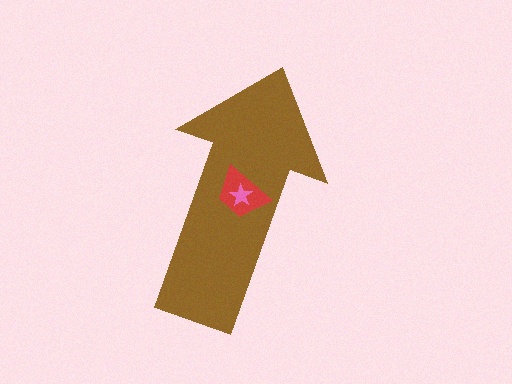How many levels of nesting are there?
3.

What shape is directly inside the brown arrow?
The red trapezoid.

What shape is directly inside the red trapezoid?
The pink star.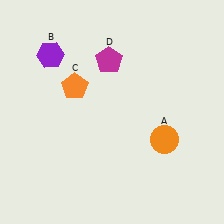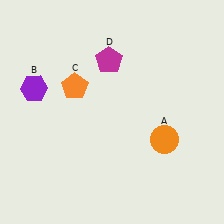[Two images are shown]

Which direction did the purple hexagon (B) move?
The purple hexagon (B) moved down.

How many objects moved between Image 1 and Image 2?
1 object moved between the two images.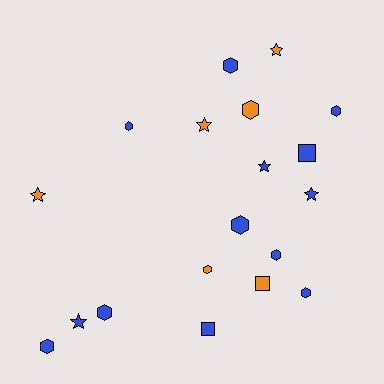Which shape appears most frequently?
Hexagon, with 10 objects.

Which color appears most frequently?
Blue, with 13 objects.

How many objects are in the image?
There are 19 objects.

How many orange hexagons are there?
There are 2 orange hexagons.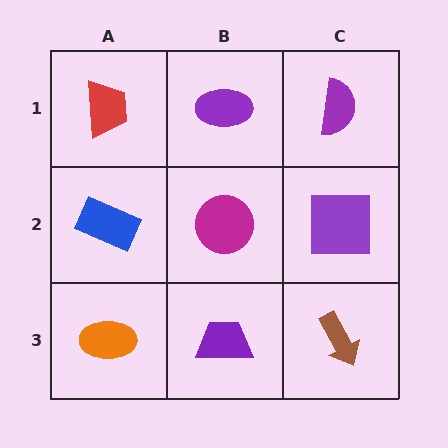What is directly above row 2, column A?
A red trapezoid.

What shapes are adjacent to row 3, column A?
A blue rectangle (row 2, column A), a purple trapezoid (row 3, column B).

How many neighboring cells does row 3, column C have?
2.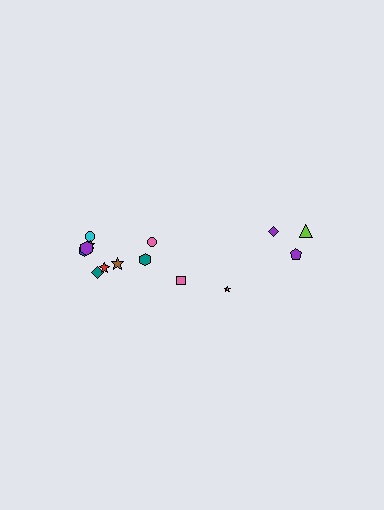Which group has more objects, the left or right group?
The left group.